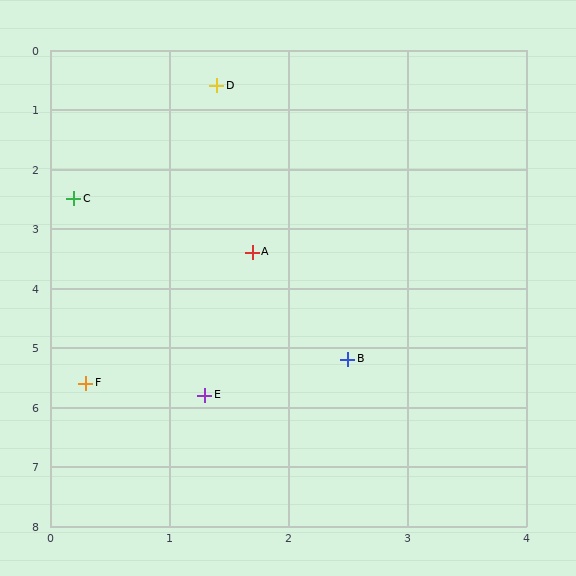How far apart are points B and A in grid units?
Points B and A are about 2.0 grid units apart.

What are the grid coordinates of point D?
Point D is at approximately (1.4, 0.6).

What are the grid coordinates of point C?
Point C is at approximately (0.2, 2.5).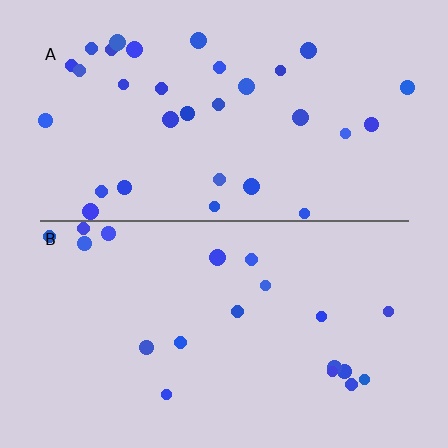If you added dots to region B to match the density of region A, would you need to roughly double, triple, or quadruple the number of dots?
Approximately double.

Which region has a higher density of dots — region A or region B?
A (the top).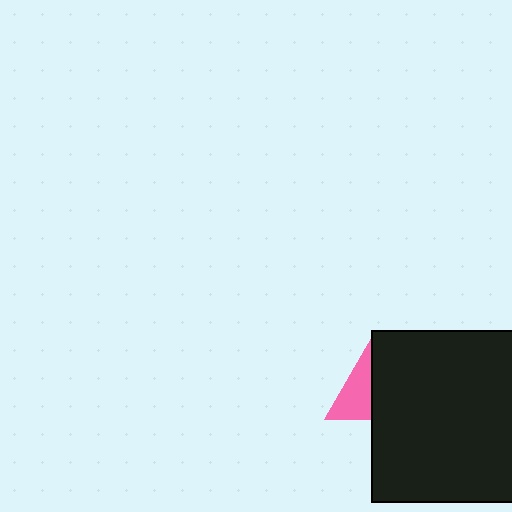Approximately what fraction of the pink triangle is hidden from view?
Roughly 52% of the pink triangle is hidden behind the black rectangle.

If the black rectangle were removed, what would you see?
You would see the complete pink triangle.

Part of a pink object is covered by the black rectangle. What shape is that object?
It is a triangle.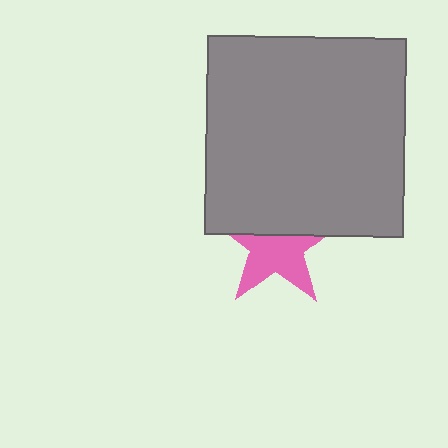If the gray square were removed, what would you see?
You would see the complete pink star.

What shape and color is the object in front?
The object in front is a gray square.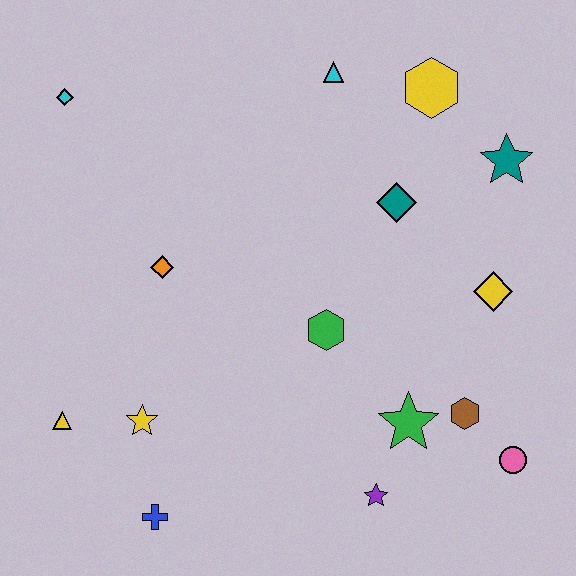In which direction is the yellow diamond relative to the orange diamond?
The yellow diamond is to the right of the orange diamond.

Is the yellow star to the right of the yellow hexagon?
No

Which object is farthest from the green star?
The cyan diamond is farthest from the green star.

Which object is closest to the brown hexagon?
The green star is closest to the brown hexagon.